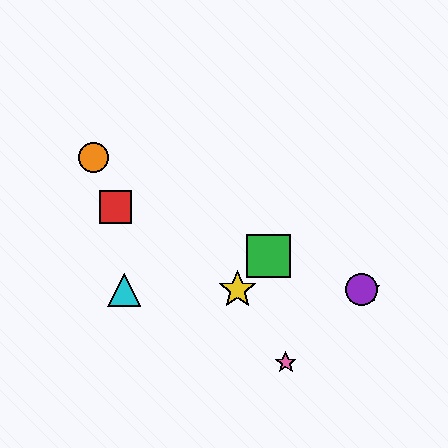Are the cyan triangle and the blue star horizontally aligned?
Yes, both are at y≈290.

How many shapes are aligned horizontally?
4 shapes (the blue star, the yellow star, the purple circle, the cyan triangle) are aligned horizontally.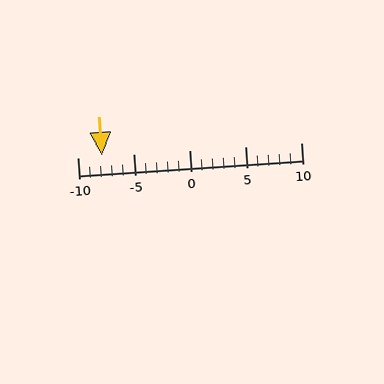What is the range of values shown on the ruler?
The ruler shows values from -10 to 10.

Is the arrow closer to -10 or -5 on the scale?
The arrow is closer to -10.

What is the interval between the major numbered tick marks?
The major tick marks are spaced 5 units apart.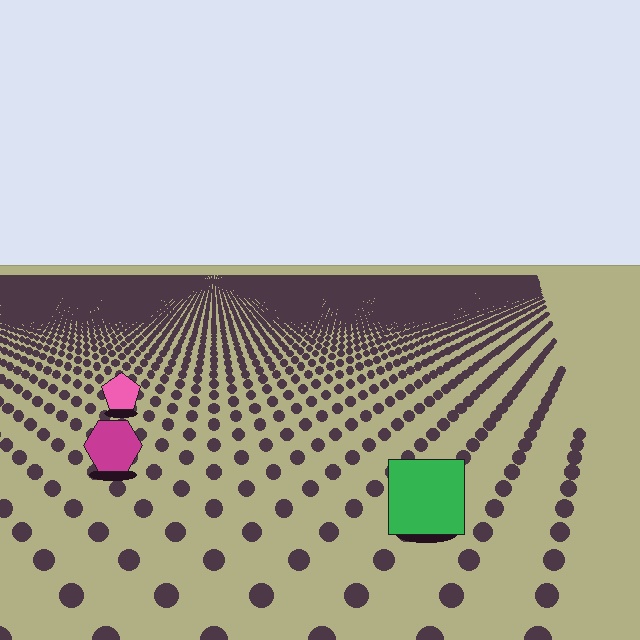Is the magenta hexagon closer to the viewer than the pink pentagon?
Yes. The magenta hexagon is closer — you can tell from the texture gradient: the ground texture is coarser near it.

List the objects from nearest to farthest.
From nearest to farthest: the green square, the magenta hexagon, the pink pentagon.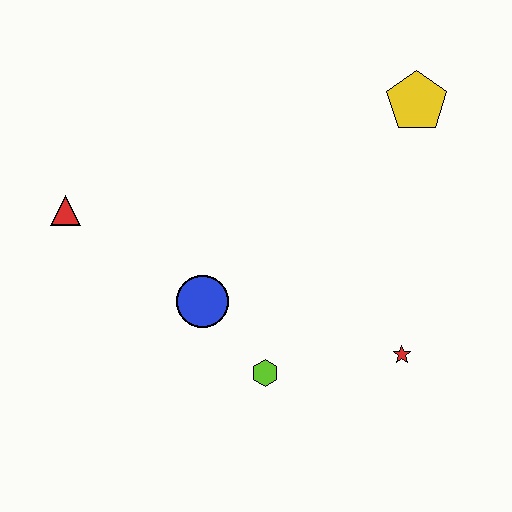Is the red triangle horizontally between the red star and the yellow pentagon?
No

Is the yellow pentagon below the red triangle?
No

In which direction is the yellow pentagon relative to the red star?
The yellow pentagon is above the red star.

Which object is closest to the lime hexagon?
The blue circle is closest to the lime hexagon.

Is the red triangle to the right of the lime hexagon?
No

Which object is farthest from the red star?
The red triangle is farthest from the red star.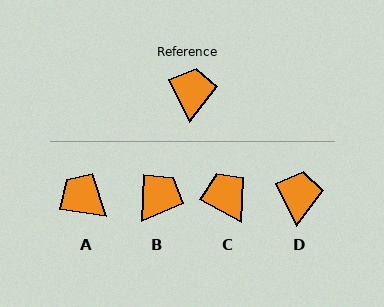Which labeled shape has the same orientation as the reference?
D.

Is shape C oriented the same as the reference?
No, it is off by about 34 degrees.